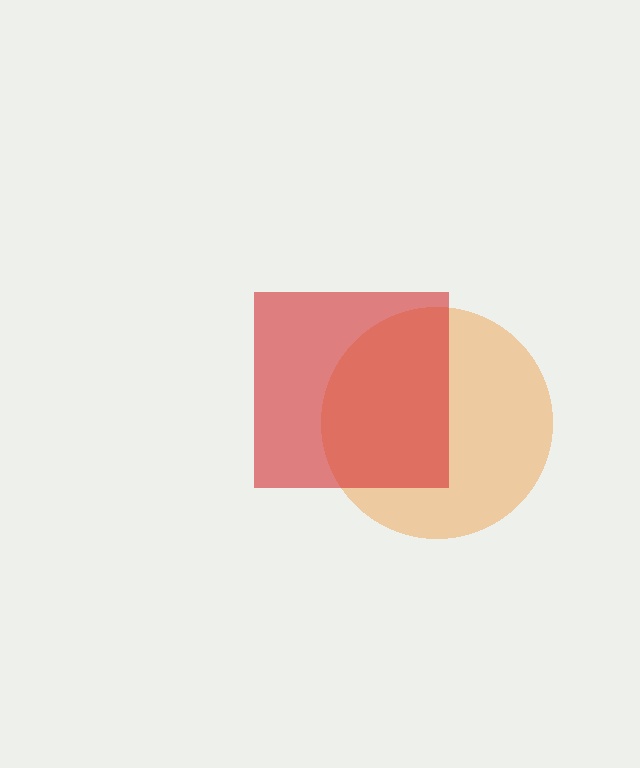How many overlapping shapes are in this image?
There are 2 overlapping shapes in the image.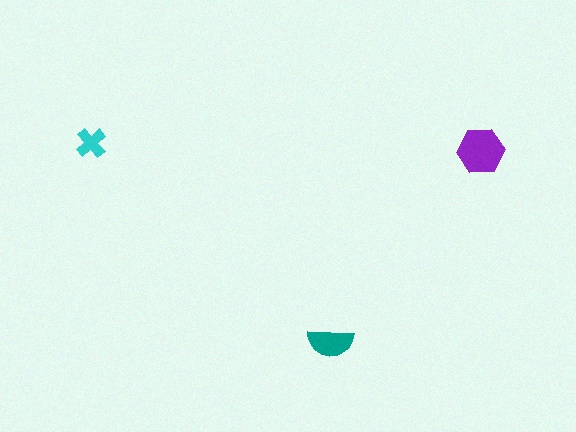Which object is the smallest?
The cyan cross.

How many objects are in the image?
There are 3 objects in the image.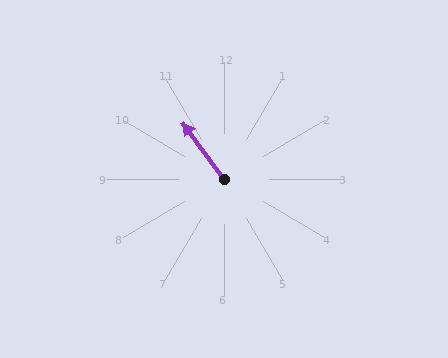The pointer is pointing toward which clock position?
Roughly 11 o'clock.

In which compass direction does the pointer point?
Northwest.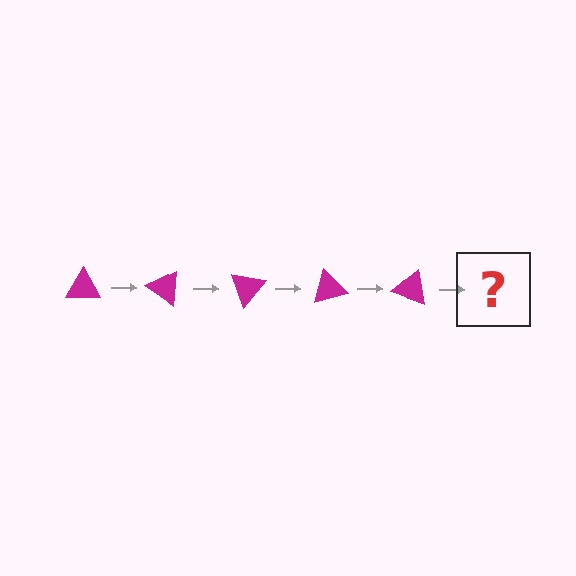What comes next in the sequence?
The next element should be a magenta triangle rotated 175 degrees.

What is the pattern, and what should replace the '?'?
The pattern is that the triangle rotates 35 degrees each step. The '?' should be a magenta triangle rotated 175 degrees.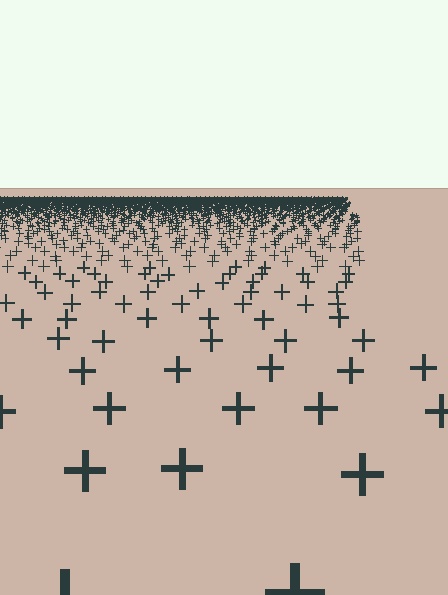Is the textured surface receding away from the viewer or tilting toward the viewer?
The surface is receding away from the viewer. Texture elements get smaller and denser toward the top.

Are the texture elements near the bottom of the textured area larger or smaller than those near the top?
Larger. Near the bottom, elements are closer to the viewer and appear at a bigger on-screen size.